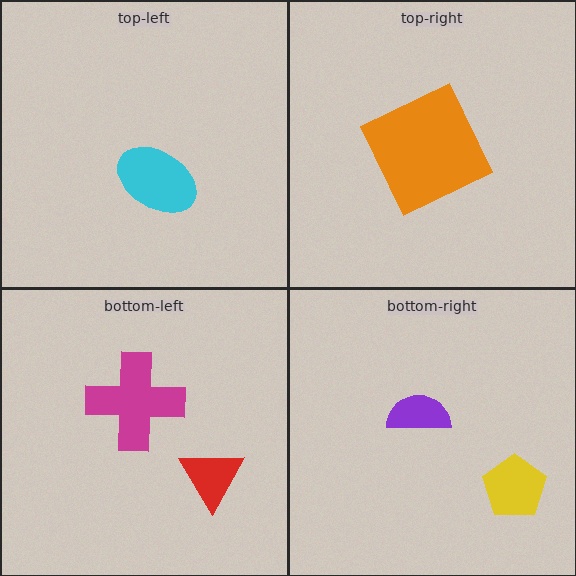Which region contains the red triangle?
The bottom-left region.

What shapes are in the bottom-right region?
The yellow pentagon, the purple semicircle.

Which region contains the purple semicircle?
The bottom-right region.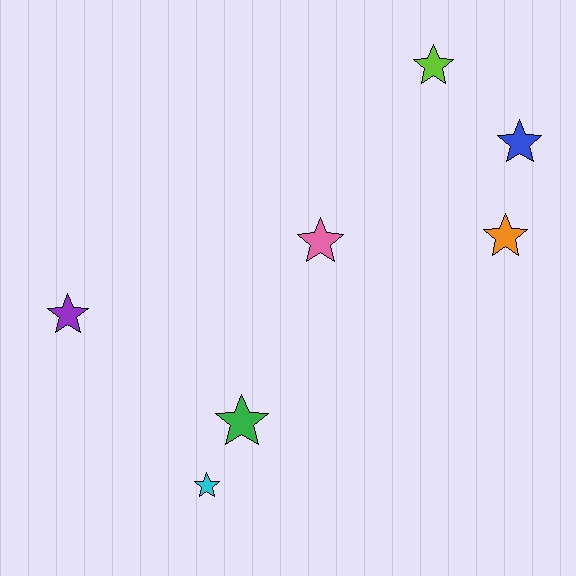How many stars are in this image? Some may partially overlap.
There are 7 stars.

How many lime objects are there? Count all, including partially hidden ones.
There is 1 lime object.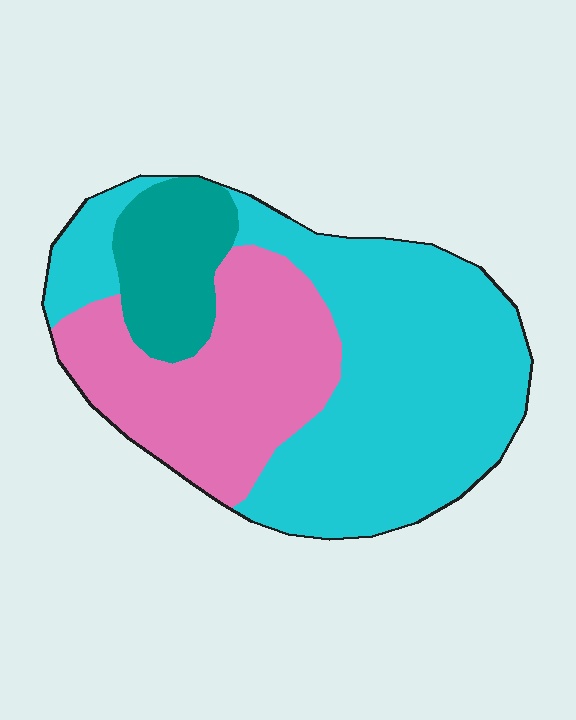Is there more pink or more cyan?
Cyan.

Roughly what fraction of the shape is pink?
Pink covers about 30% of the shape.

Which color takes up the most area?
Cyan, at roughly 55%.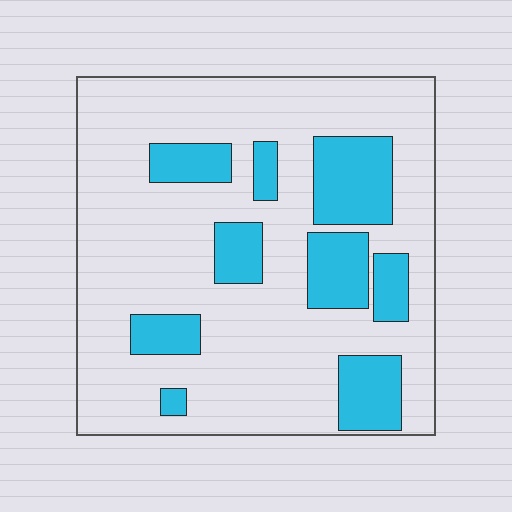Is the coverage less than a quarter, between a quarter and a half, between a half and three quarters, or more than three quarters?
Less than a quarter.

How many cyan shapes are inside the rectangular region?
9.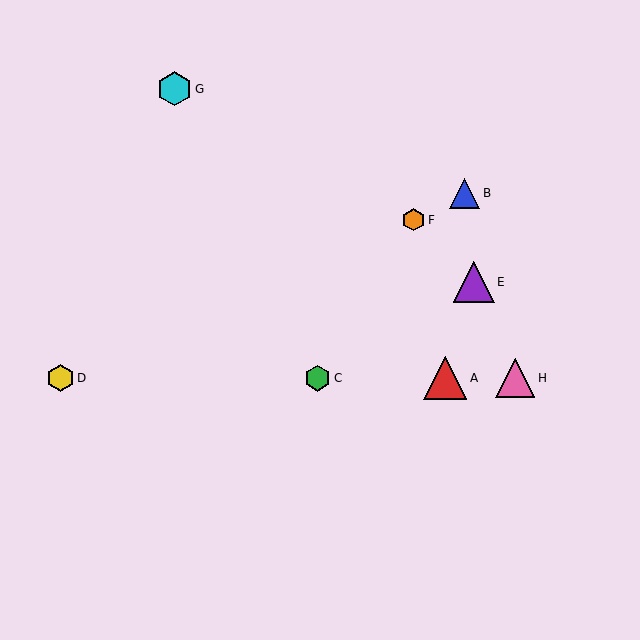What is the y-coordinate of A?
Object A is at y≈378.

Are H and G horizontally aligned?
No, H is at y≈378 and G is at y≈89.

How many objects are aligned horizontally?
4 objects (A, C, D, H) are aligned horizontally.